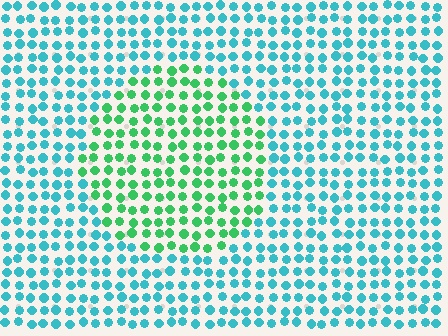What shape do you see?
I see a circle.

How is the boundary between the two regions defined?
The boundary is defined purely by a slight shift in hue (about 46 degrees). Spacing, size, and orientation are identical on both sides.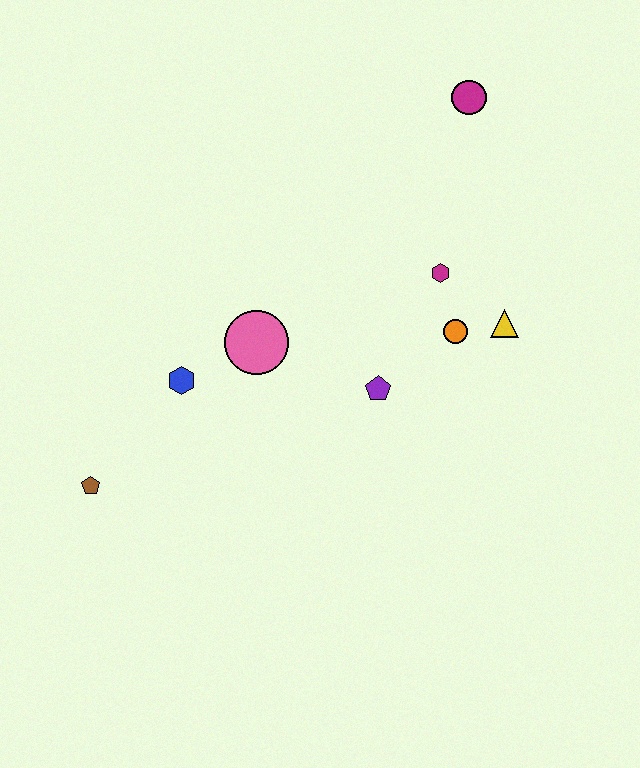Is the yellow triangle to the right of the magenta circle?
Yes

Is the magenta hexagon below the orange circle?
No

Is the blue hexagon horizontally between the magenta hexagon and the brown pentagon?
Yes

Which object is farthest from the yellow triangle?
The brown pentagon is farthest from the yellow triangle.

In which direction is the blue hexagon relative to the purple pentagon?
The blue hexagon is to the left of the purple pentagon.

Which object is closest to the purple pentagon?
The orange circle is closest to the purple pentagon.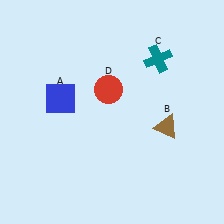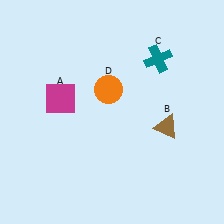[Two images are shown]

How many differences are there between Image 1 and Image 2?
There are 2 differences between the two images.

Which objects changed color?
A changed from blue to magenta. D changed from red to orange.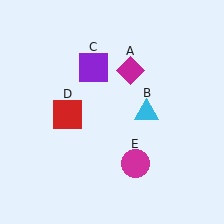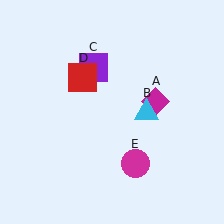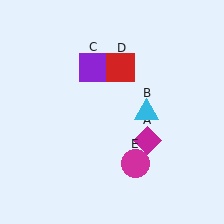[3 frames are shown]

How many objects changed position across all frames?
2 objects changed position: magenta diamond (object A), red square (object D).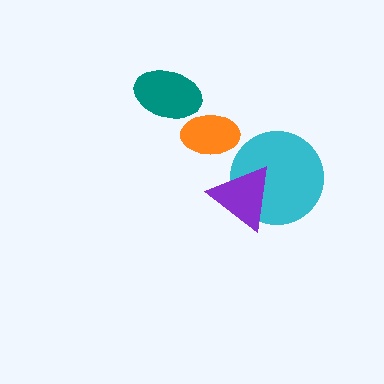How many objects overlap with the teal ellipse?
0 objects overlap with the teal ellipse.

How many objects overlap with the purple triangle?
1 object overlaps with the purple triangle.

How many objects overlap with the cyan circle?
1 object overlaps with the cyan circle.